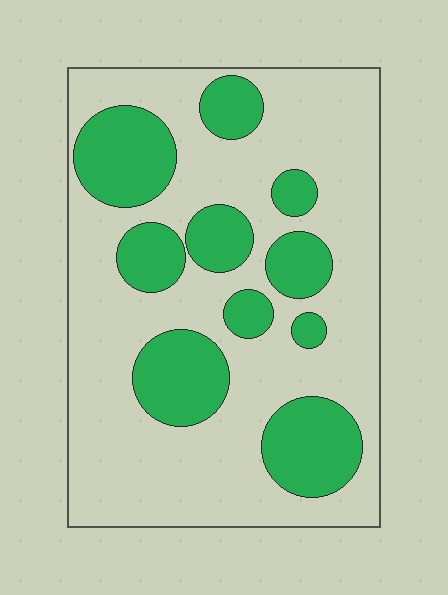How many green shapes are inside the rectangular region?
10.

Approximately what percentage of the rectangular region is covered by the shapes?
Approximately 30%.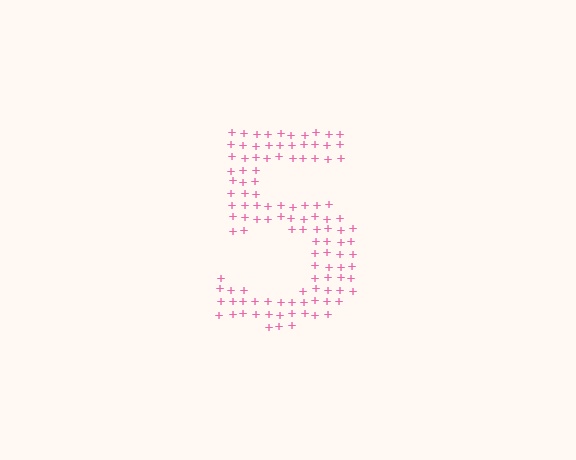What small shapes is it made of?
It is made of small plus signs.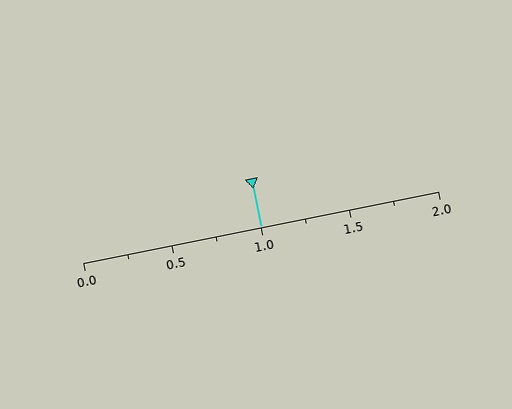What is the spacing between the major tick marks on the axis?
The major ticks are spaced 0.5 apart.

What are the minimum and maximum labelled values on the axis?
The axis runs from 0.0 to 2.0.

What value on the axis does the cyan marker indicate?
The marker indicates approximately 1.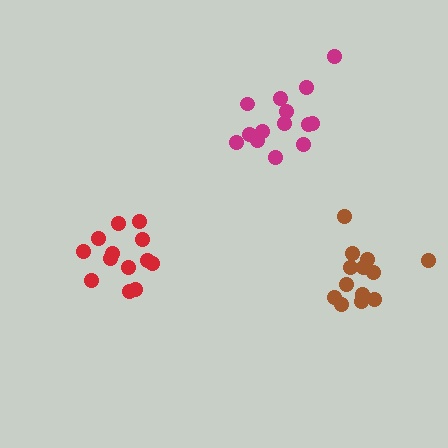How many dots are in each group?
Group 1: 13 dots, Group 2: 14 dots, Group 3: 13 dots (40 total).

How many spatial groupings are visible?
There are 3 spatial groupings.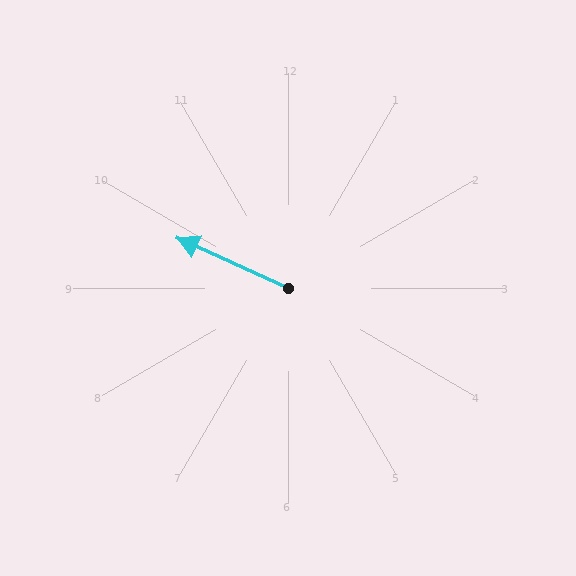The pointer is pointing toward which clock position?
Roughly 10 o'clock.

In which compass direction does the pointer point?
Northwest.